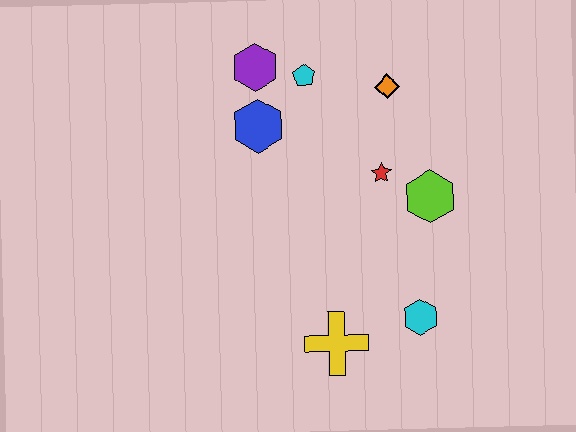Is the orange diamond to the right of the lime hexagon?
No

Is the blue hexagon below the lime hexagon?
No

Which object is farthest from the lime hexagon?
The purple hexagon is farthest from the lime hexagon.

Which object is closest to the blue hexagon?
The purple hexagon is closest to the blue hexagon.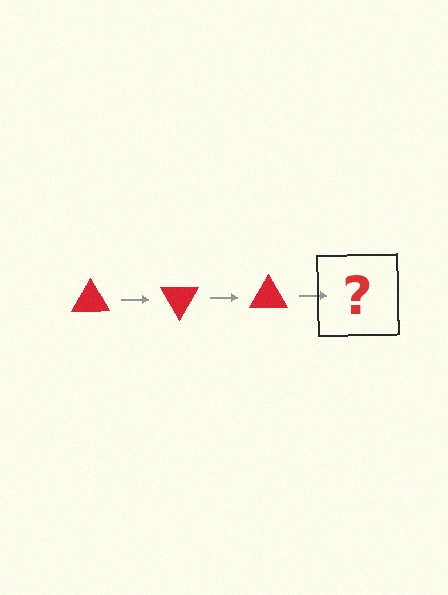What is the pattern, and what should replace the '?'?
The pattern is that the triangle rotates 60 degrees each step. The '?' should be a red triangle rotated 180 degrees.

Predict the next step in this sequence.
The next step is a red triangle rotated 180 degrees.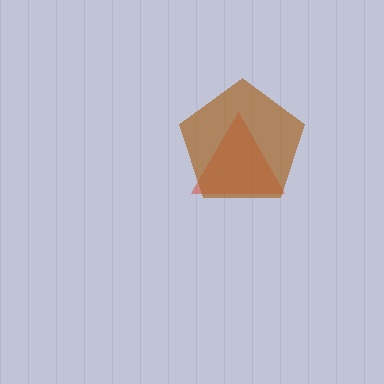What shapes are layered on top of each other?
The layered shapes are: a red triangle, a brown pentagon.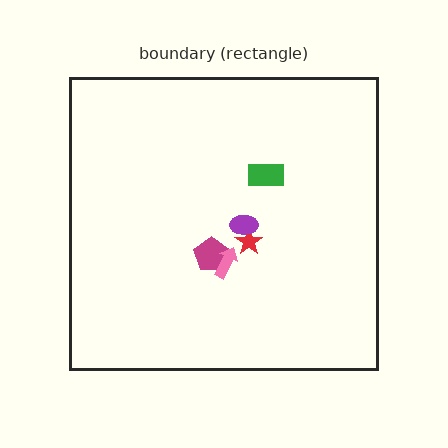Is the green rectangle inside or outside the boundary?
Inside.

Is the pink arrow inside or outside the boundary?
Inside.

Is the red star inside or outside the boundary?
Inside.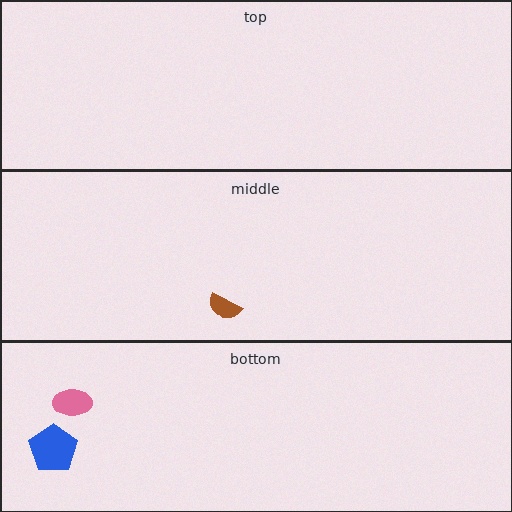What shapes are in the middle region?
The brown semicircle.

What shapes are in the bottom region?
The pink ellipse, the blue pentagon.